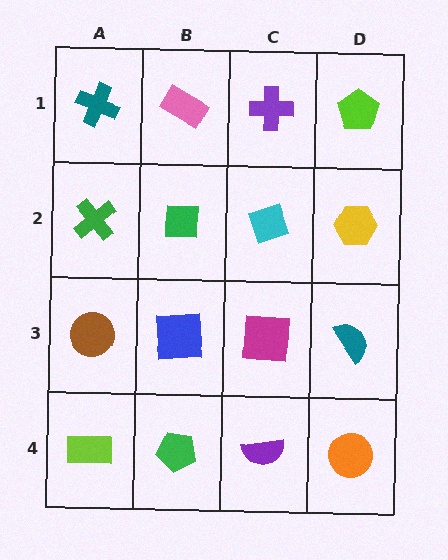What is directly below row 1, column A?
A green cross.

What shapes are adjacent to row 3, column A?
A green cross (row 2, column A), a lime rectangle (row 4, column A), a blue square (row 3, column B).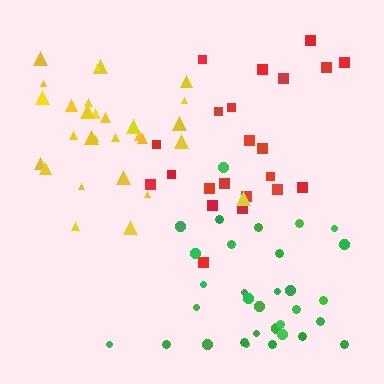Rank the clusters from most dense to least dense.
yellow, green, red.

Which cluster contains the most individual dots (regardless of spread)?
Green (32).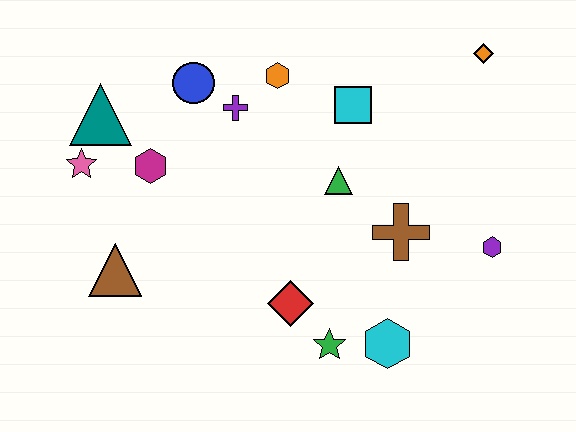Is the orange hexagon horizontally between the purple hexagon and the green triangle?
No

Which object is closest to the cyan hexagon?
The green star is closest to the cyan hexagon.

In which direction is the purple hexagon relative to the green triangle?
The purple hexagon is to the right of the green triangle.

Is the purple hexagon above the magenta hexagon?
No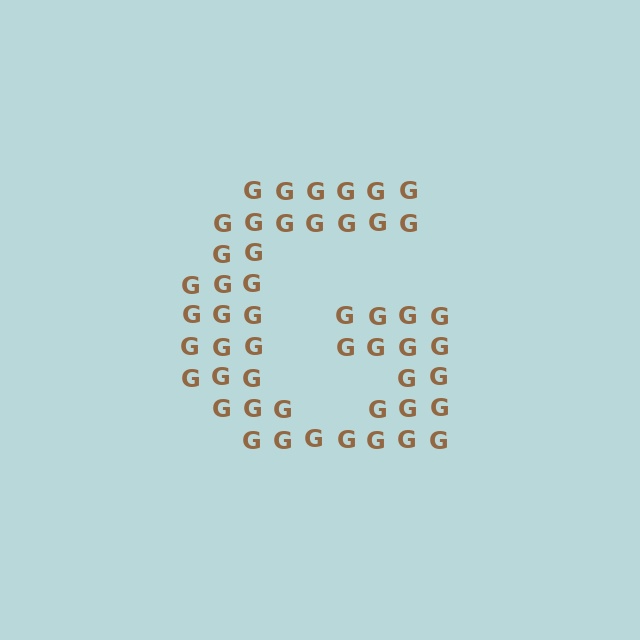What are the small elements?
The small elements are letter G's.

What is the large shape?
The large shape is the letter G.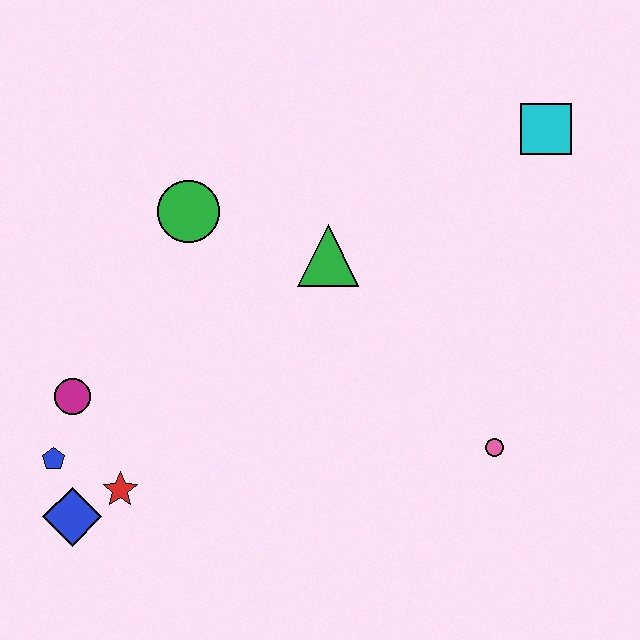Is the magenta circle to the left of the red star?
Yes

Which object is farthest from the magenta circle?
The cyan square is farthest from the magenta circle.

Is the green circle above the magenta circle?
Yes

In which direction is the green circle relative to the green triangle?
The green circle is to the left of the green triangle.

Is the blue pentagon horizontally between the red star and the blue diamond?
No